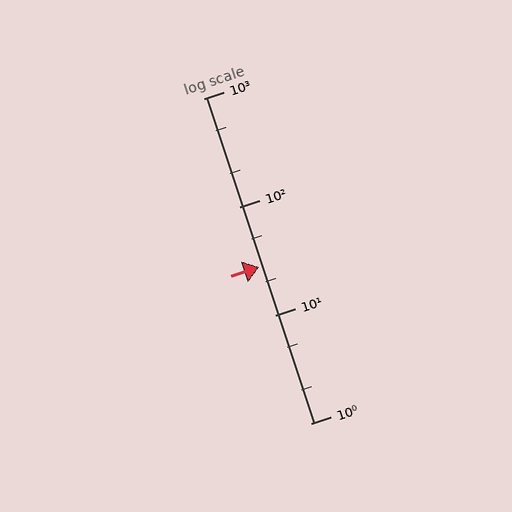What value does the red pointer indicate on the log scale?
The pointer indicates approximately 28.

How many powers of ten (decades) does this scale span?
The scale spans 3 decades, from 1 to 1000.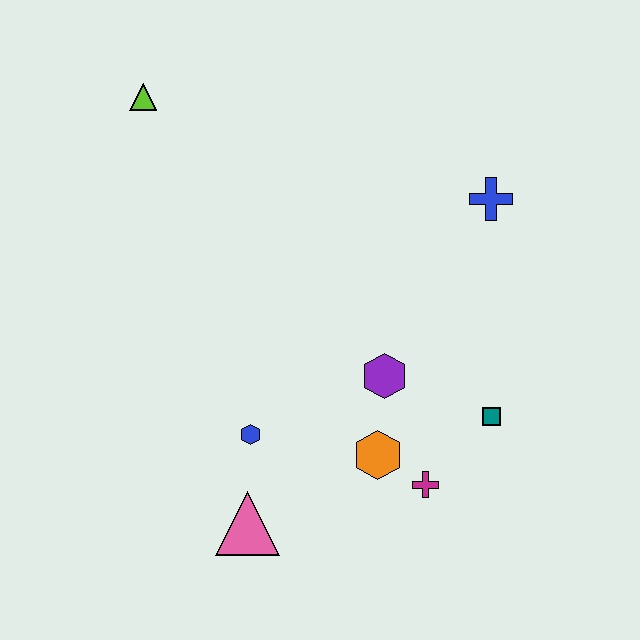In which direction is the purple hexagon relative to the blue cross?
The purple hexagon is below the blue cross.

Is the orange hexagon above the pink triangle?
Yes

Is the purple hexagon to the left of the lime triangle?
No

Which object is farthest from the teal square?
The lime triangle is farthest from the teal square.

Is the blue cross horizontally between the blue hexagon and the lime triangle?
No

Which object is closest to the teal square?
The magenta cross is closest to the teal square.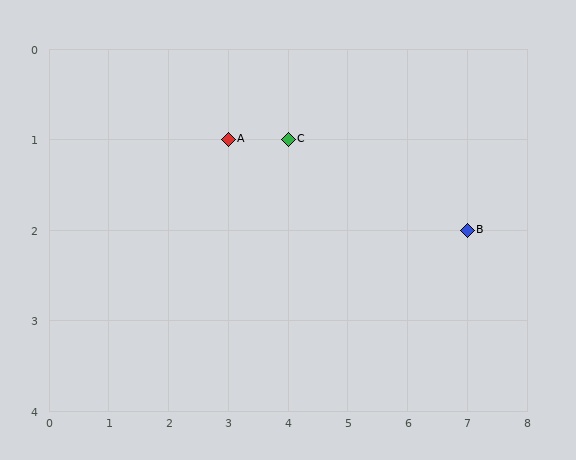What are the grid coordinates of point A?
Point A is at grid coordinates (3, 1).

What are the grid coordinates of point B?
Point B is at grid coordinates (7, 2).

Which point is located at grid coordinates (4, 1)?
Point C is at (4, 1).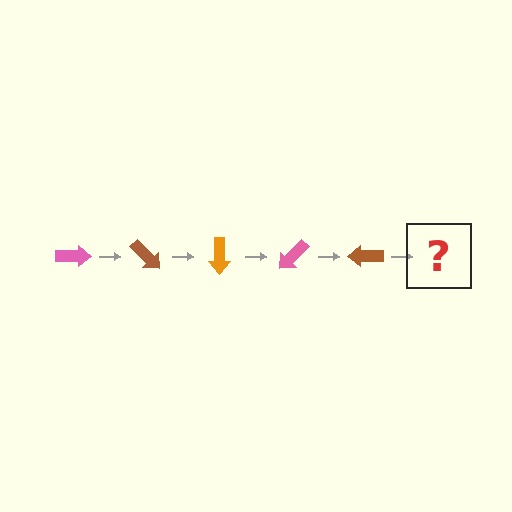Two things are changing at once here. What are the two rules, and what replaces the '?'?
The two rules are that it rotates 45 degrees each step and the color cycles through pink, brown, and orange. The '?' should be an orange arrow, rotated 225 degrees from the start.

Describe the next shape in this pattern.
It should be an orange arrow, rotated 225 degrees from the start.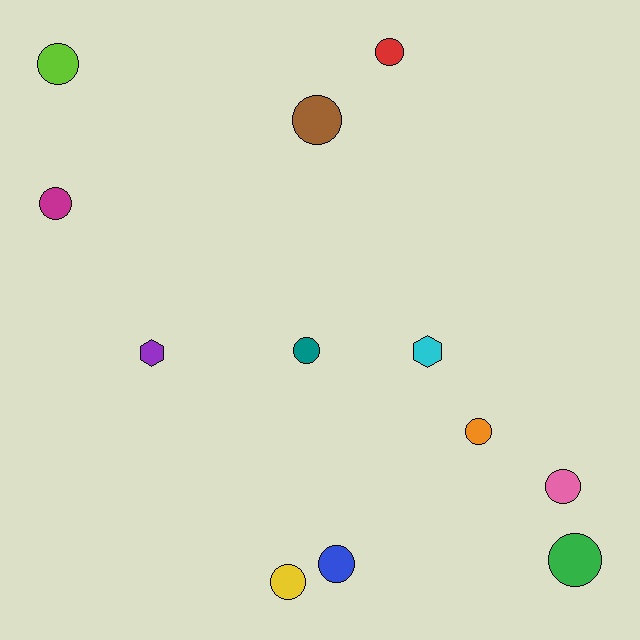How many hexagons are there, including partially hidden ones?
There are 2 hexagons.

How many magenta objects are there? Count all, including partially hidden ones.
There is 1 magenta object.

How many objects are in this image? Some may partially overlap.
There are 12 objects.